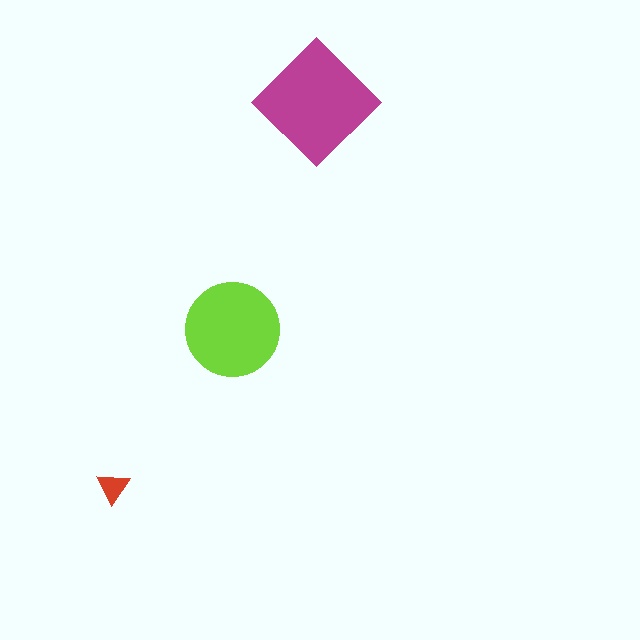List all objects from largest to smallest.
The magenta diamond, the lime circle, the red triangle.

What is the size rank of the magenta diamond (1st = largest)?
1st.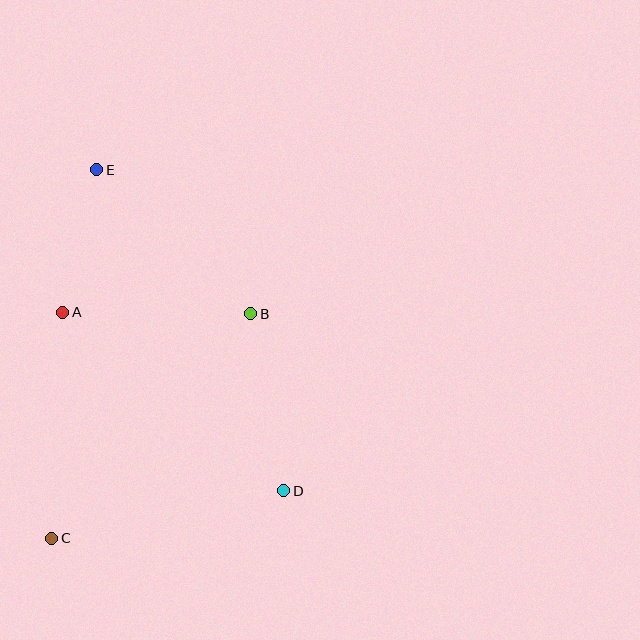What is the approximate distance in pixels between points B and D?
The distance between B and D is approximately 180 pixels.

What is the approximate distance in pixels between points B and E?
The distance between B and E is approximately 211 pixels.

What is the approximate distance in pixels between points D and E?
The distance between D and E is approximately 371 pixels.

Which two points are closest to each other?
Points A and E are closest to each other.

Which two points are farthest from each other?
Points C and E are farthest from each other.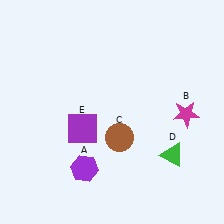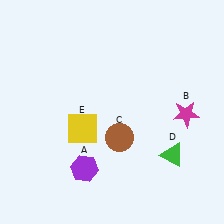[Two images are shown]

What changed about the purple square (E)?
In Image 1, E is purple. In Image 2, it changed to yellow.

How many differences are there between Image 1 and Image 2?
There is 1 difference between the two images.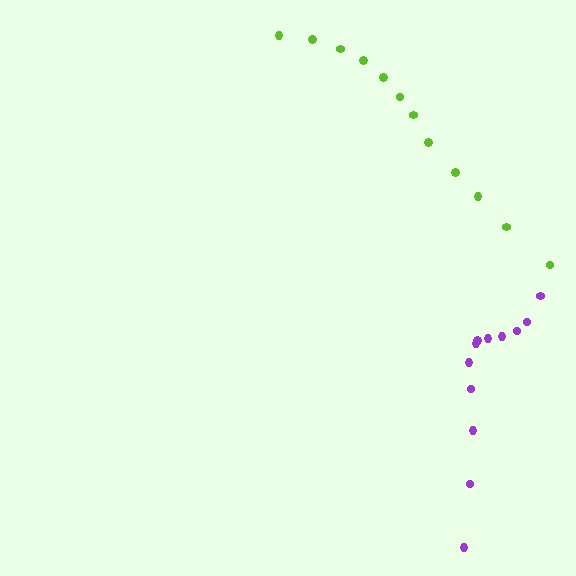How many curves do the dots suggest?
There are 2 distinct paths.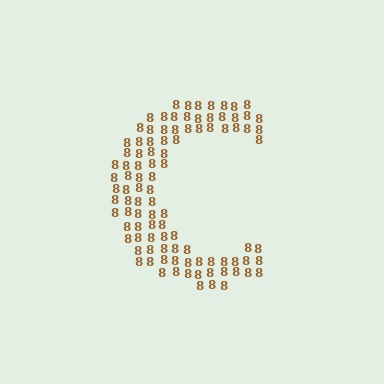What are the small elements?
The small elements are digit 8's.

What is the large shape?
The large shape is the letter C.